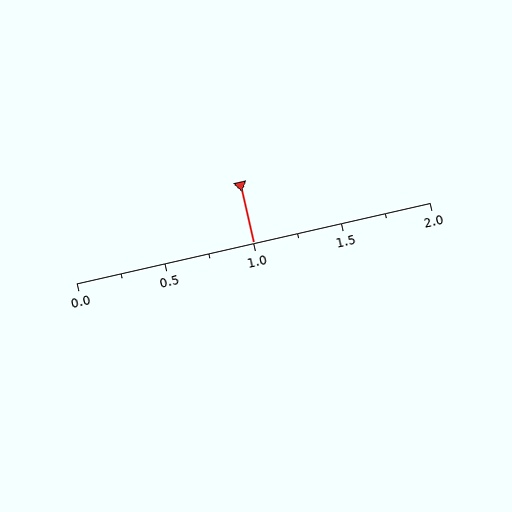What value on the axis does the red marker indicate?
The marker indicates approximately 1.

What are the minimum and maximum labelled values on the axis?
The axis runs from 0.0 to 2.0.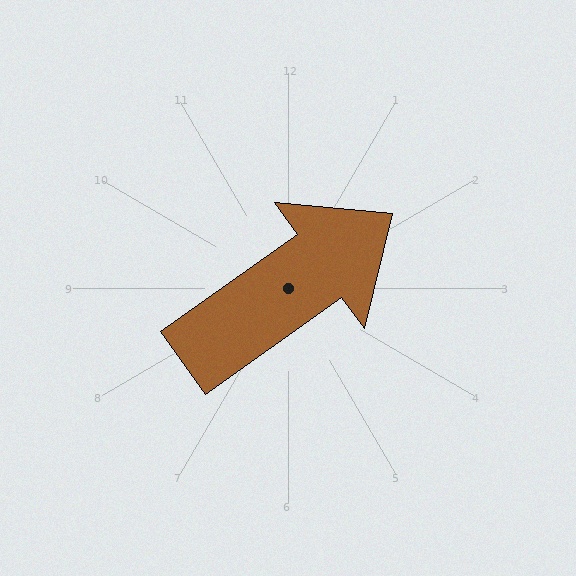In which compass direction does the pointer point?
Northeast.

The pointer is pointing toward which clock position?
Roughly 2 o'clock.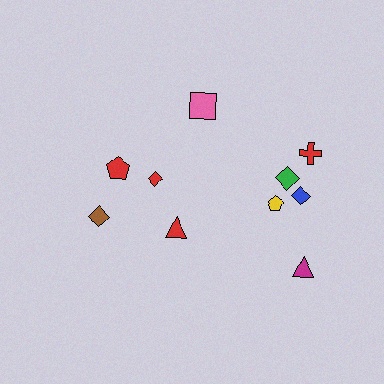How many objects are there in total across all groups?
There are 10 objects.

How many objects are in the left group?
There are 4 objects.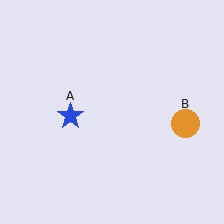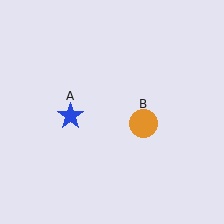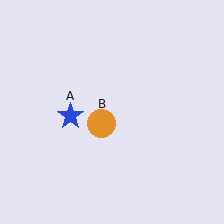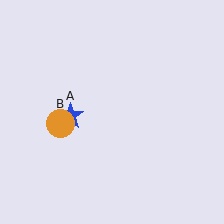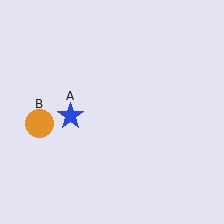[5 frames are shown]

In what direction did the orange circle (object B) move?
The orange circle (object B) moved left.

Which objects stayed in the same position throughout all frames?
Blue star (object A) remained stationary.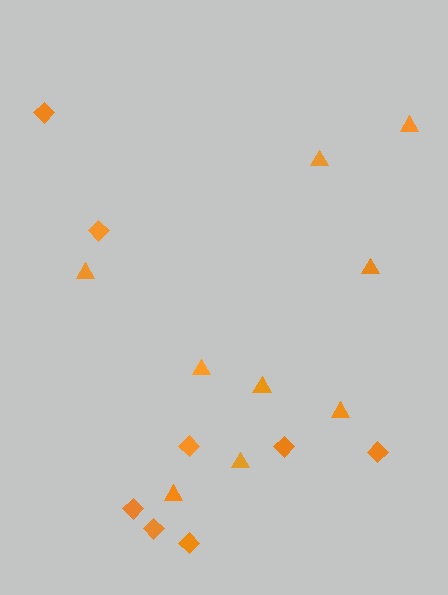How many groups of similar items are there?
There are 2 groups: one group of triangles (9) and one group of diamonds (8).